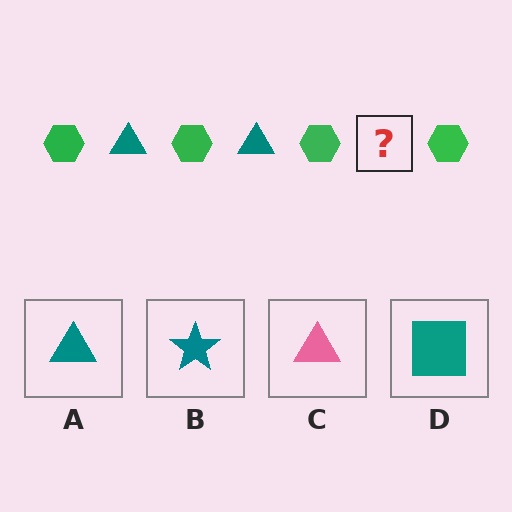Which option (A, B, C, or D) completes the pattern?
A.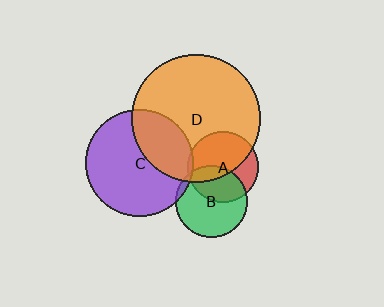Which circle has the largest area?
Circle D (orange).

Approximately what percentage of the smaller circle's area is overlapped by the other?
Approximately 5%.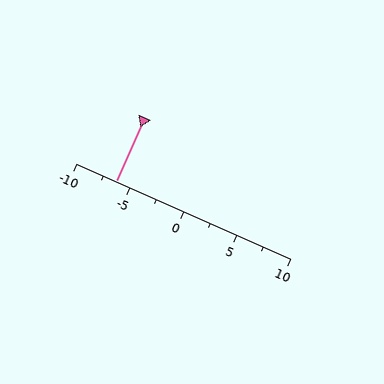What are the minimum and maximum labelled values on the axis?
The axis runs from -10 to 10.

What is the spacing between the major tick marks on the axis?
The major ticks are spaced 5 apart.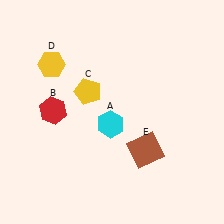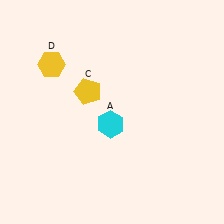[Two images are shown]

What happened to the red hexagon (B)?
The red hexagon (B) was removed in Image 2. It was in the top-left area of Image 1.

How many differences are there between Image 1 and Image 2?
There are 2 differences between the two images.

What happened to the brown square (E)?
The brown square (E) was removed in Image 2. It was in the bottom-right area of Image 1.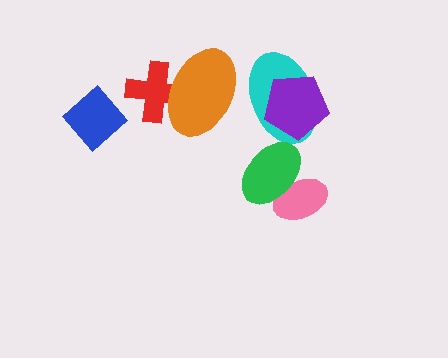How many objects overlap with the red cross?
1 object overlaps with the red cross.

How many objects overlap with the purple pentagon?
1 object overlaps with the purple pentagon.